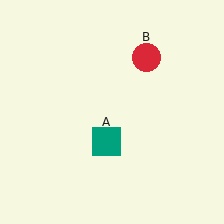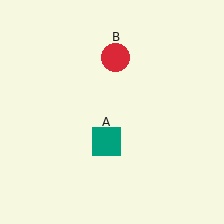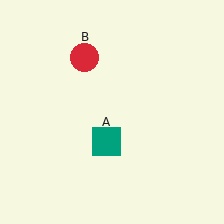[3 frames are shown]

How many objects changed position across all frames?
1 object changed position: red circle (object B).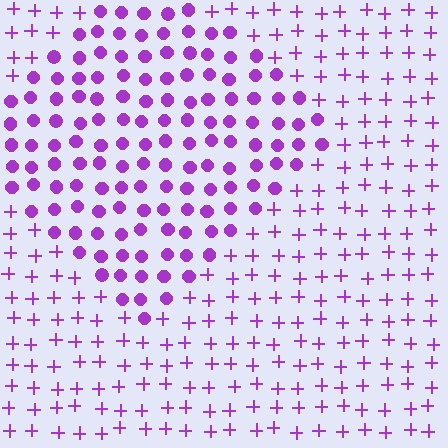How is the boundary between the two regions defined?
The boundary is defined by a change in element shape: circles inside vs. plus signs outside. All elements share the same color and spacing.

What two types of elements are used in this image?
The image uses circles inside the diamond region and plus signs outside it.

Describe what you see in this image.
The image is filled with small purple elements arranged in a uniform grid. A diamond-shaped region contains circles, while the surrounding area contains plus signs. The boundary is defined purely by the change in element shape.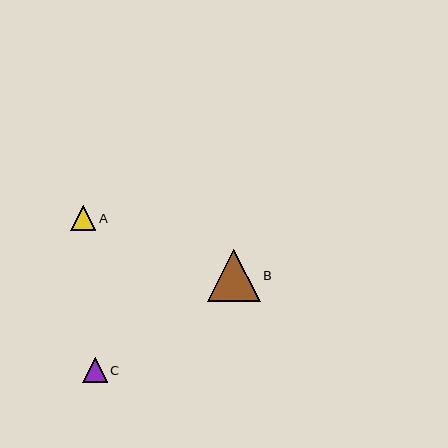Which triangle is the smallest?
Triangle C is the smallest with a size of approximately 25 pixels.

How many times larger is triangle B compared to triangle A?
Triangle B is approximately 2.1 times the size of triangle A.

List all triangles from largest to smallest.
From largest to smallest: B, A, C.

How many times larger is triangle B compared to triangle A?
Triangle B is approximately 2.1 times the size of triangle A.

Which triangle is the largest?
Triangle B is the largest with a size of approximately 52 pixels.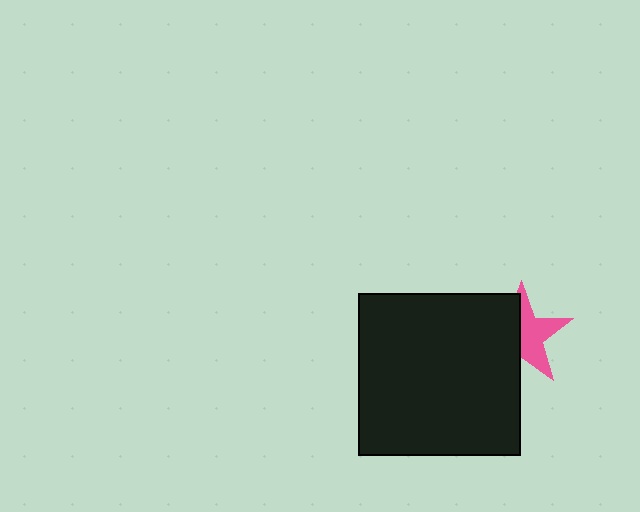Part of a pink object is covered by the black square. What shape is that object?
It is a star.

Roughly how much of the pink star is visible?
About half of it is visible (roughly 51%).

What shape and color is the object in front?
The object in front is a black square.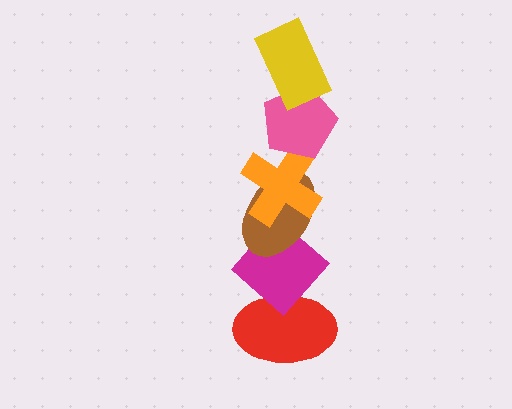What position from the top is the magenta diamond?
The magenta diamond is 5th from the top.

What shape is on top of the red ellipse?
The magenta diamond is on top of the red ellipse.